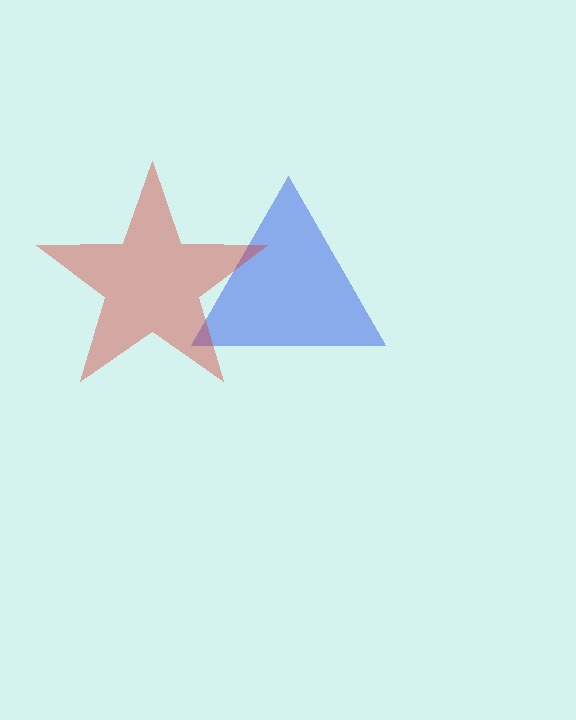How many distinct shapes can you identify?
There are 2 distinct shapes: a blue triangle, a red star.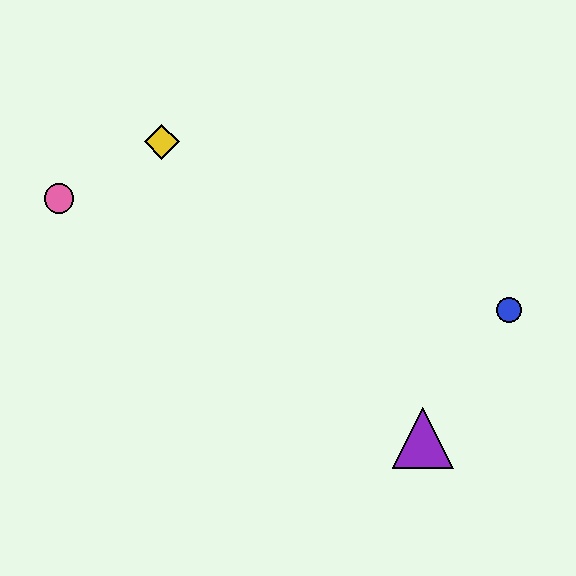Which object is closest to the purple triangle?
The blue circle is closest to the purple triangle.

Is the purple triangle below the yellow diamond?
Yes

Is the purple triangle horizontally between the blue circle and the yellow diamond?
Yes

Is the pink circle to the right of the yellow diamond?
No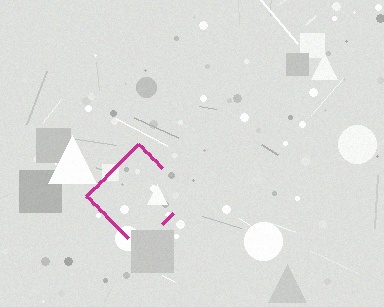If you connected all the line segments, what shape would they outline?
They would outline a diamond.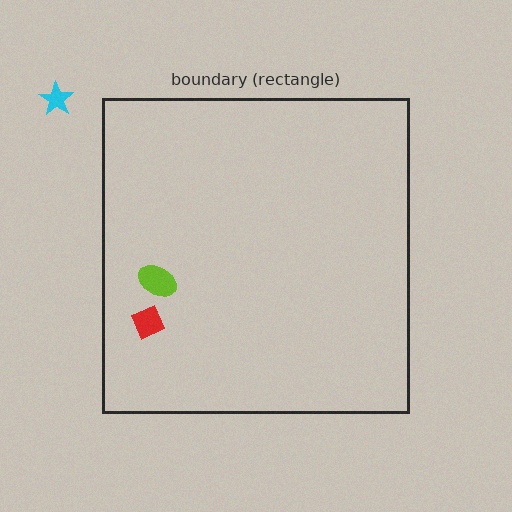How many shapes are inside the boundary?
2 inside, 1 outside.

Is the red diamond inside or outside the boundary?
Inside.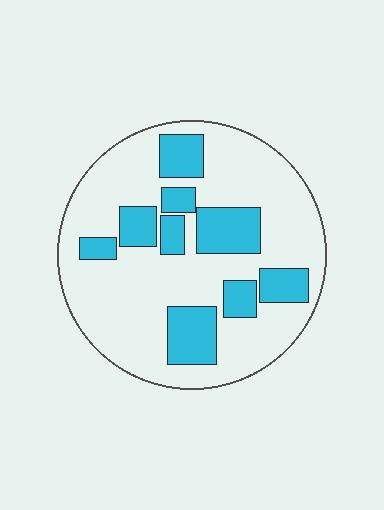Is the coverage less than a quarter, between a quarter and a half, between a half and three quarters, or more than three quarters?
Between a quarter and a half.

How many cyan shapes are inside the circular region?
9.